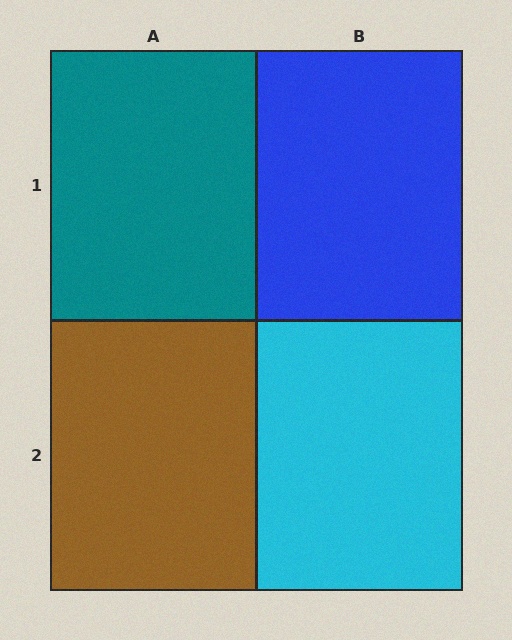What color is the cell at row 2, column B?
Cyan.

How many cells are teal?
1 cell is teal.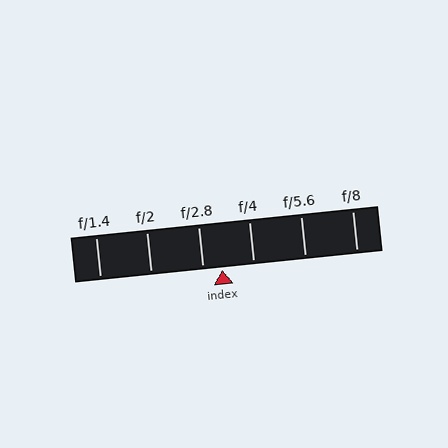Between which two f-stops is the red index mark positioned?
The index mark is between f/2.8 and f/4.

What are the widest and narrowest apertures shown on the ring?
The widest aperture shown is f/1.4 and the narrowest is f/8.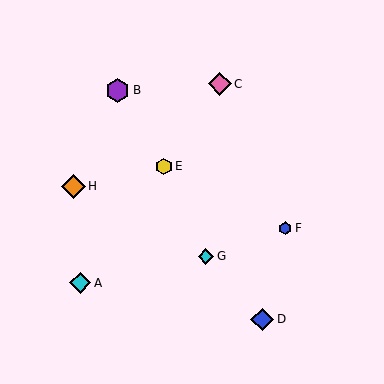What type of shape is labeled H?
Shape H is an orange diamond.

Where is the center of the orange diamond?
The center of the orange diamond is at (73, 186).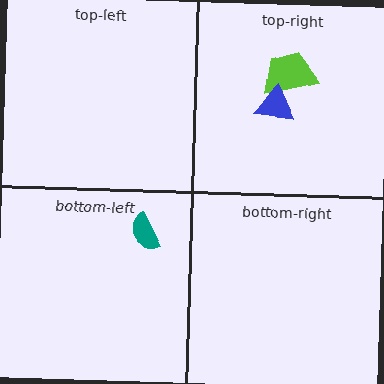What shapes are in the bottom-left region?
The teal semicircle.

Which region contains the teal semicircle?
The bottom-left region.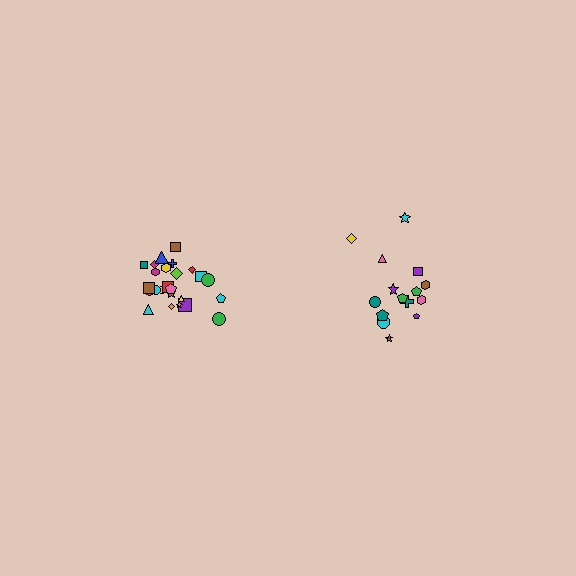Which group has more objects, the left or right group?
The left group.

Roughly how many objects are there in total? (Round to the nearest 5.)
Roughly 40 objects in total.